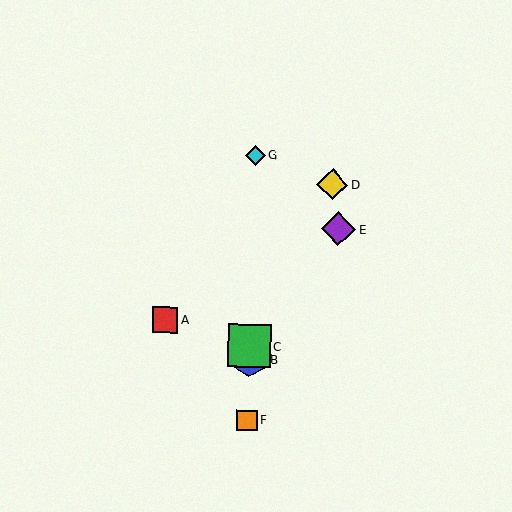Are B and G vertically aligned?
Yes, both are at x≈249.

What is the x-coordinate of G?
Object G is at x≈255.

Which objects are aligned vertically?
Objects B, C, F, G are aligned vertically.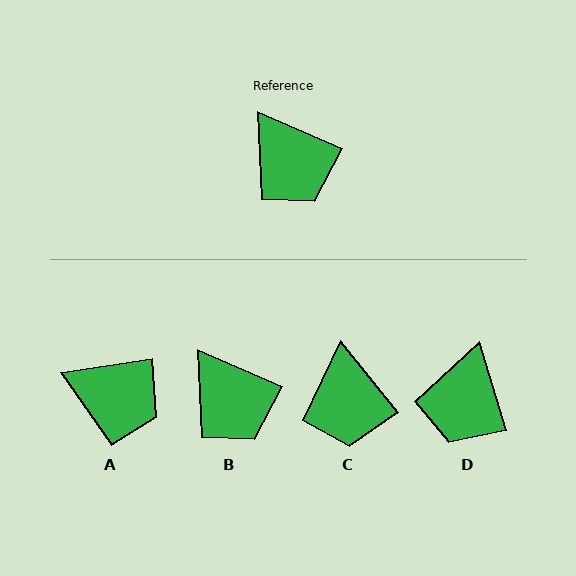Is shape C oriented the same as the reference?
No, it is off by about 28 degrees.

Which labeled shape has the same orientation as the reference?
B.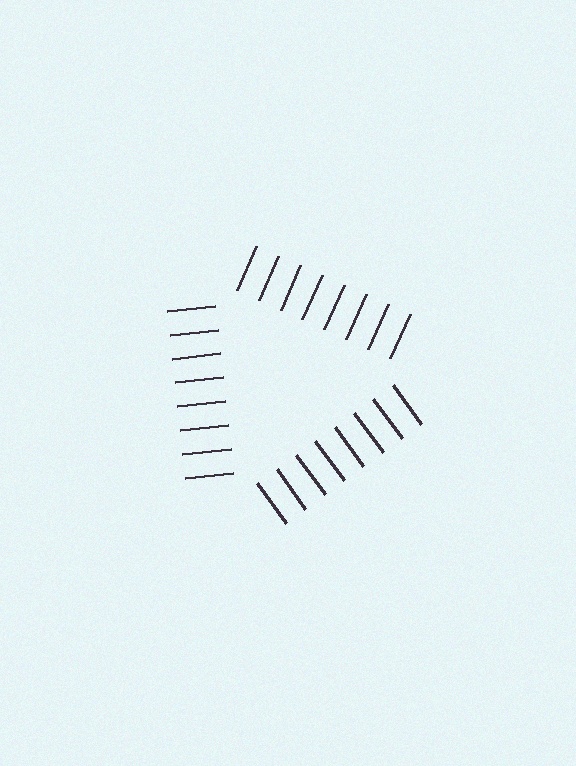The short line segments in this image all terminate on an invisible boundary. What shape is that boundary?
An illusory triangle — the line segments terminate on its edges but no continuous stroke is drawn.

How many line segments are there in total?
24 — 8 along each of the 3 edges.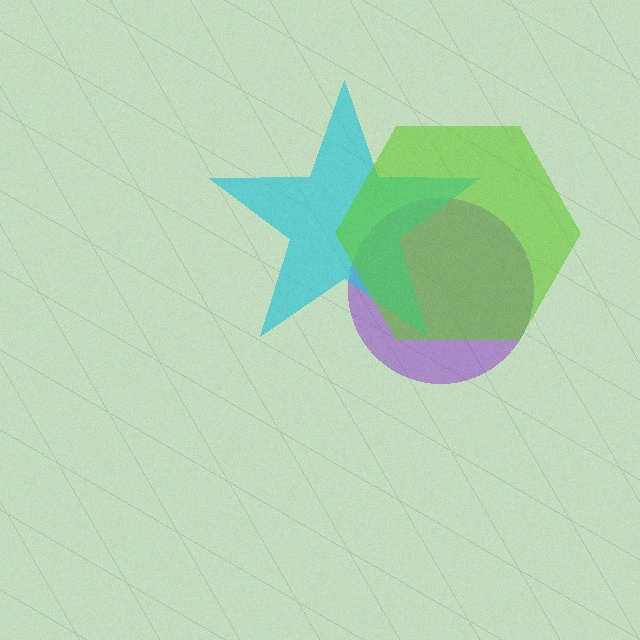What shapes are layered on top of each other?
The layered shapes are: a purple circle, a cyan star, a lime hexagon.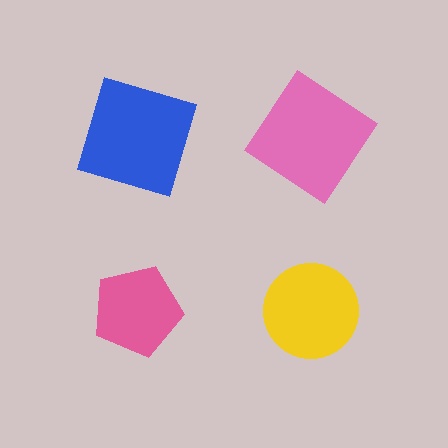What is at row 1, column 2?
A pink diamond.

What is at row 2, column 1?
A pink pentagon.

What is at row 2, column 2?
A yellow circle.